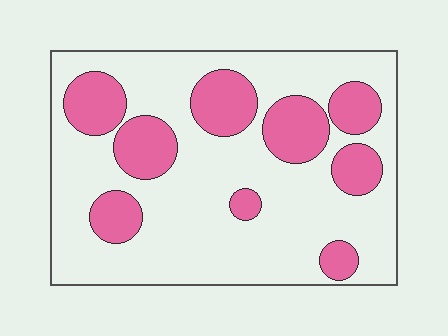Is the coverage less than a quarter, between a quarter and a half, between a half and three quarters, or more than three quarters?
Between a quarter and a half.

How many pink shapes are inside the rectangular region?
9.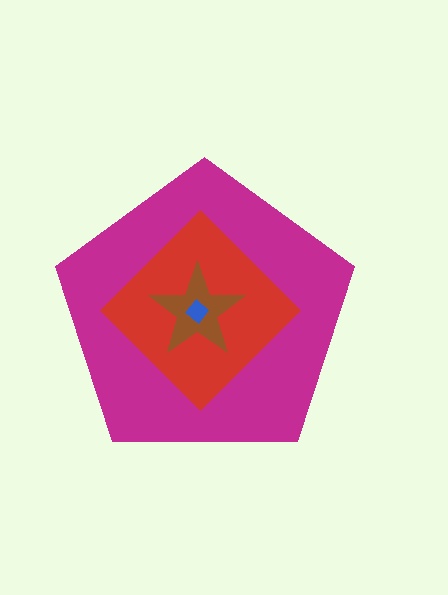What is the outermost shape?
The magenta pentagon.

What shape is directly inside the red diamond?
The brown star.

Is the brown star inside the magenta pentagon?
Yes.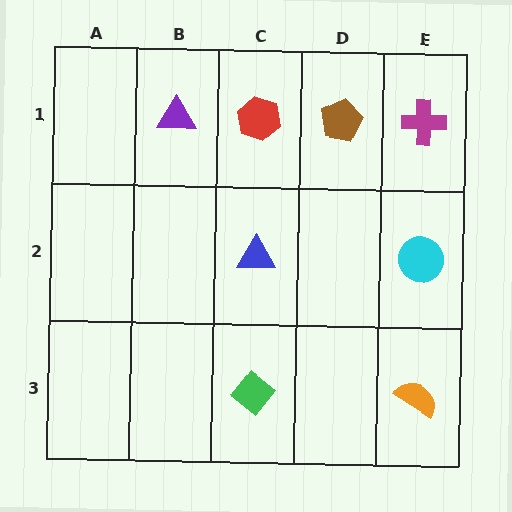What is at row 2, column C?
A blue triangle.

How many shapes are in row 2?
2 shapes.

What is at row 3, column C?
A green diamond.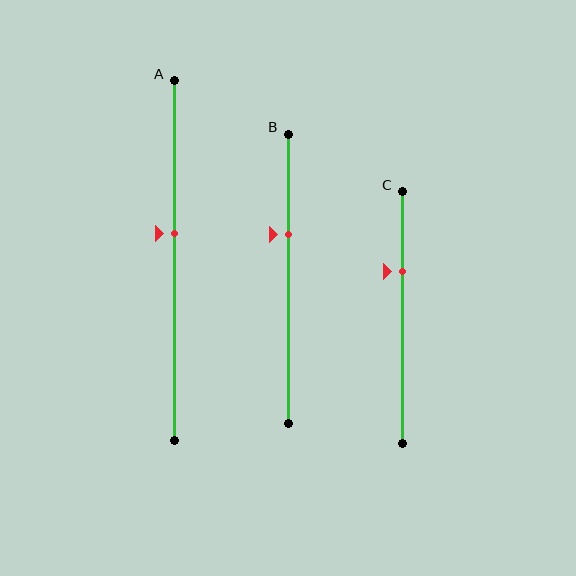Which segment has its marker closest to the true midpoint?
Segment A has its marker closest to the true midpoint.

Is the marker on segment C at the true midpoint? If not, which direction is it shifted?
No, the marker on segment C is shifted upward by about 18% of the segment length.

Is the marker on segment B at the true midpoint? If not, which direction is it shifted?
No, the marker on segment B is shifted upward by about 15% of the segment length.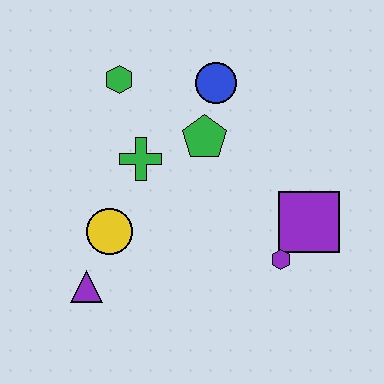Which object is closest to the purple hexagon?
The purple square is closest to the purple hexagon.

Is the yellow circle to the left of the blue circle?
Yes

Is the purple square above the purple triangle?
Yes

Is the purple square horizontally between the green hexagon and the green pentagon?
No